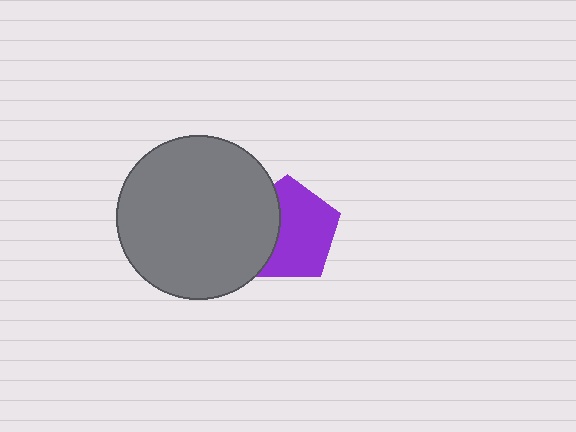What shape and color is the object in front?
The object in front is a gray circle.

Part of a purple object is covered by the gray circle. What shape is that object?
It is a pentagon.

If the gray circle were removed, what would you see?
You would see the complete purple pentagon.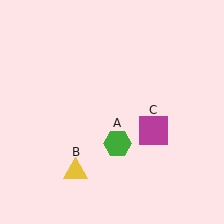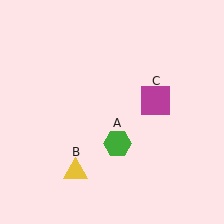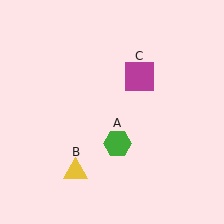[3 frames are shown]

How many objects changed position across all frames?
1 object changed position: magenta square (object C).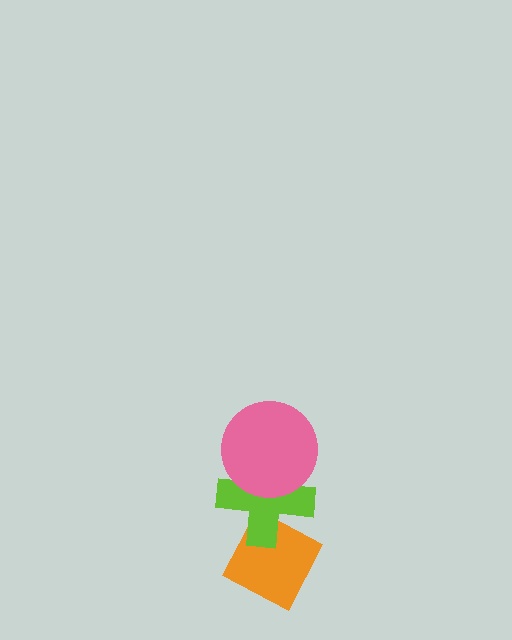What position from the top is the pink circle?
The pink circle is 1st from the top.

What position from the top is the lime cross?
The lime cross is 2nd from the top.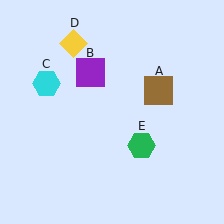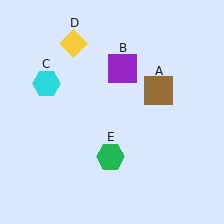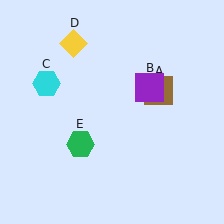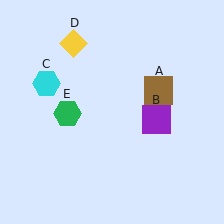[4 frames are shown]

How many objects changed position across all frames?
2 objects changed position: purple square (object B), green hexagon (object E).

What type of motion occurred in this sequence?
The purple square (object B), green hexagon (object E) rotated clockwise around the center of the scene.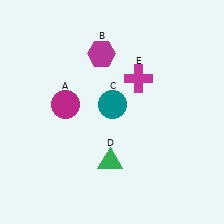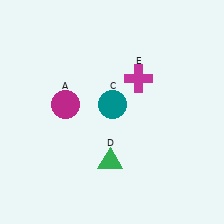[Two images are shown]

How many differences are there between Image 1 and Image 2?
There is 1 difference between the two images.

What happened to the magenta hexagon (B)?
The magenta hexagon (B) was removed in Image 2. It was in the top-left area of Image 1.